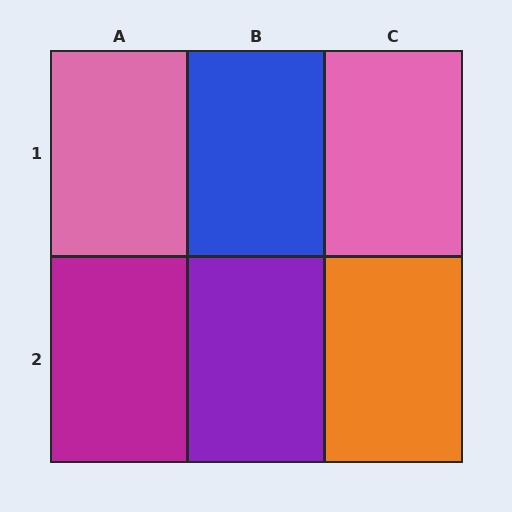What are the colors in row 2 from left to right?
Magenta, purple, orange.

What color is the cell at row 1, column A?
Pink.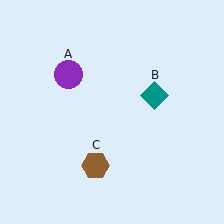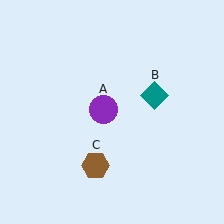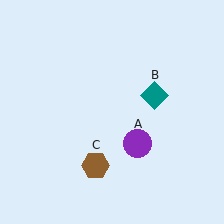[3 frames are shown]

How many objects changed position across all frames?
1 object changed position: purple circle (object A).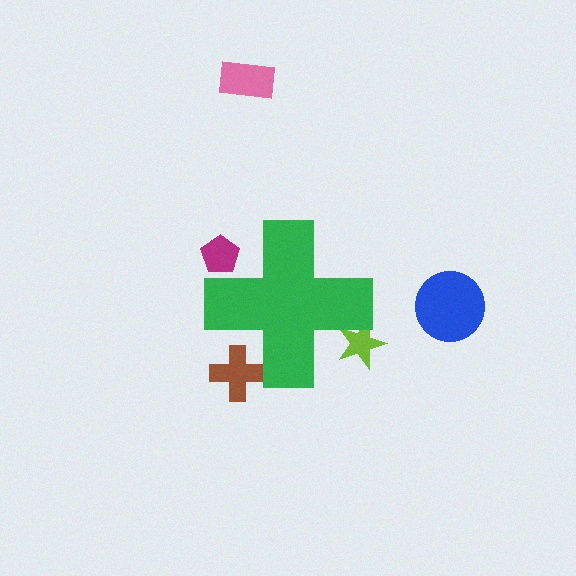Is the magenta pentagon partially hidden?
Yes, the magenta pentagon is partially hidden behind the green cross.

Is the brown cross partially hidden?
Yes, the brown cross is partially hidden behind the green cross.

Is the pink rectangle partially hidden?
No, the pink rectangle is fully visible.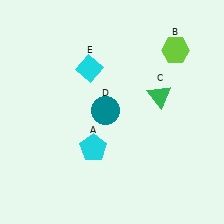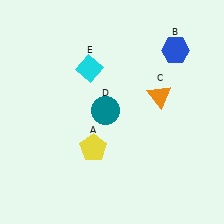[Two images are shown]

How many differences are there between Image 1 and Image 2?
There are 3 differences between the two images.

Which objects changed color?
A changed from cyan to yellow. B changed from lime to blue. C changed from green to orange.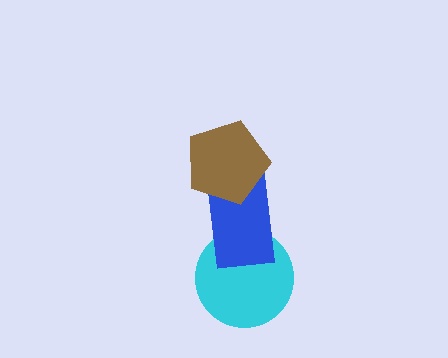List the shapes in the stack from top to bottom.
From top to bottom: the brown pentagon, the blue rectangle, the cyan circle.